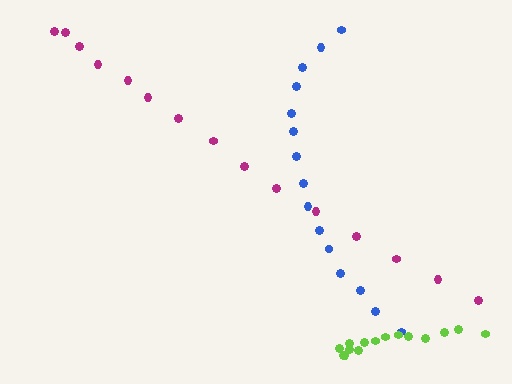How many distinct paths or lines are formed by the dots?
There are 3 distinct paths.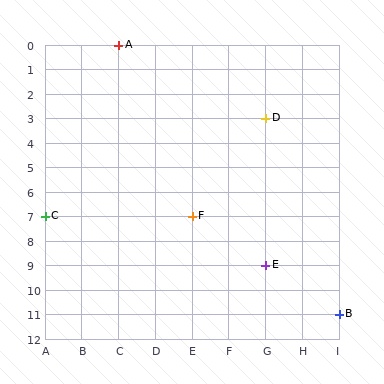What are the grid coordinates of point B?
Point B is at grid coordinates (I, 11).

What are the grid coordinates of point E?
Point E is at grid coordinates (G, 9).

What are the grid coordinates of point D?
Point D is at grid coordinates (G, 3).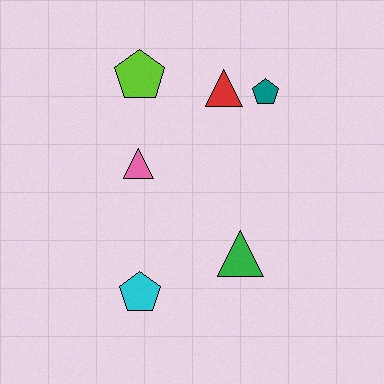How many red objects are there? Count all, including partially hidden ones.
There is 1 red object.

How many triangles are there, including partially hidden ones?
There are 3 triangles.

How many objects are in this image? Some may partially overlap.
There are 6 objects.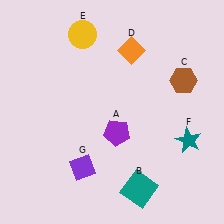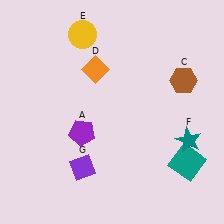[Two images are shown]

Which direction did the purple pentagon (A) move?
The purple pentagon (A) moved left.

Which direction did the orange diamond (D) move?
The orange diamond (D) moved left.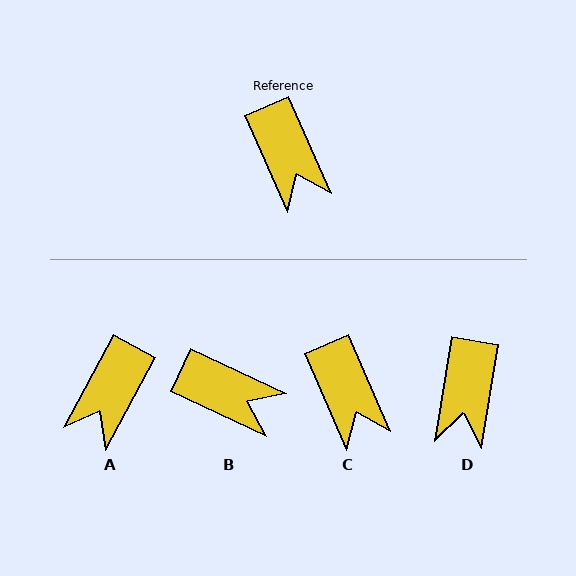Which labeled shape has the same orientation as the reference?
C.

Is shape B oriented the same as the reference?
No, it is off by about 41 degrees.